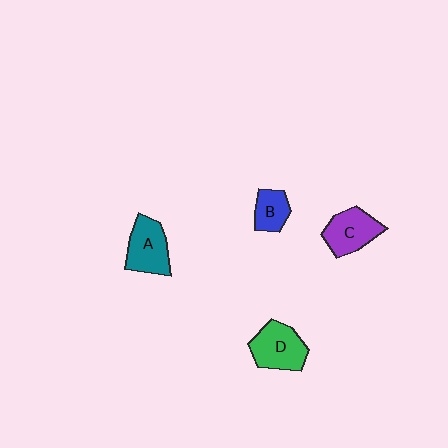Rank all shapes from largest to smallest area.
From largest to smallest: D (green), A (teal), C (purple), B (blue).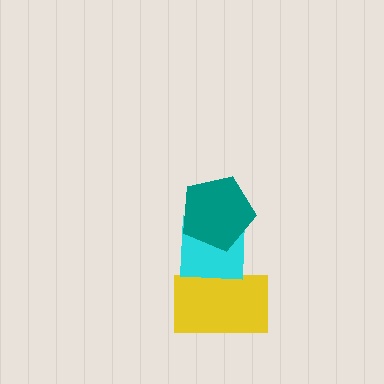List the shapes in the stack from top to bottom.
From top to bottom: the teal pentagon, the cyan square, the yellow rectangle.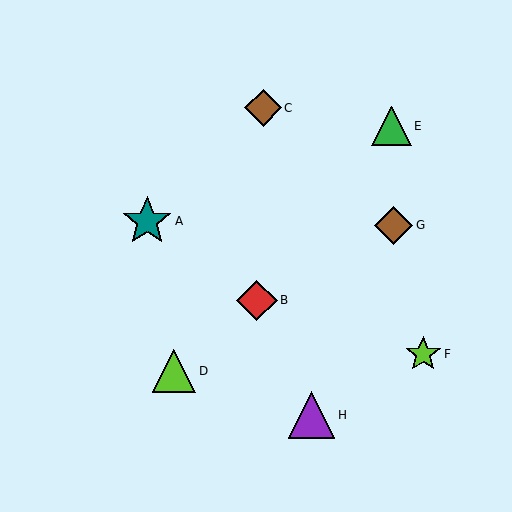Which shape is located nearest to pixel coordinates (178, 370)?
The lime triangle (labeled D) at (174, 371) is nearest to that location.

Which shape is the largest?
The teal star (labeled A) is the largest.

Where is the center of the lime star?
The center of the lime star is at (423, 354).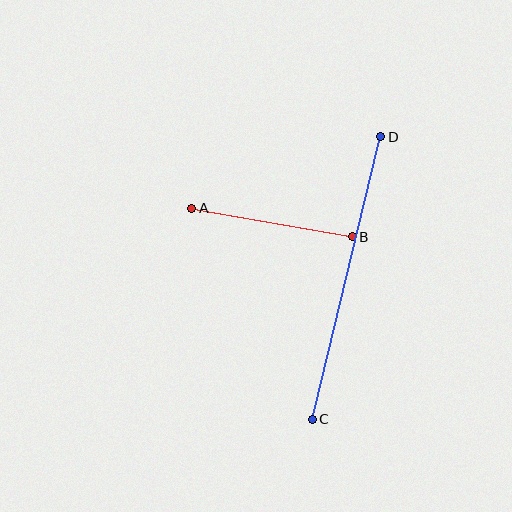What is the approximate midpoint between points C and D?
The midpoint is at approximately (347, 278) pixels.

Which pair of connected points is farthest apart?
Points C and D are farthest apart.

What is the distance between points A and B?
The distance is approximately 163 pixels.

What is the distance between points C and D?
The distance is approximately 291 pixels.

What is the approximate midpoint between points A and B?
The midpoint is at approximately (272, 223) pixels.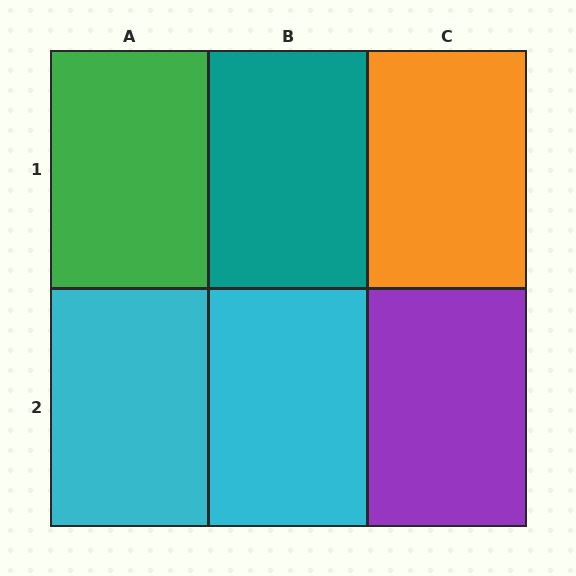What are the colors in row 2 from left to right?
Cyan, cyan, purple.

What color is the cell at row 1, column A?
Green.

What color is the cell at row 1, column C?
Orange.